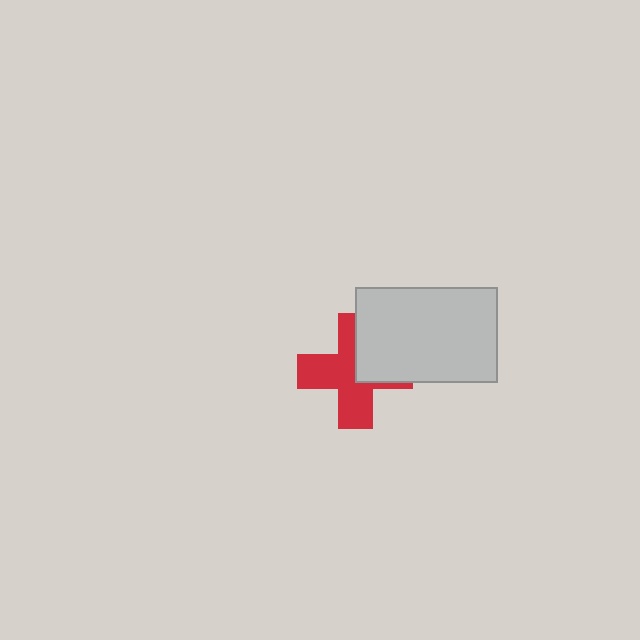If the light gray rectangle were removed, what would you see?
You would see the complete red cross.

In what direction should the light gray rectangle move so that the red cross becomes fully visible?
The light gray rectangle should move toward the upper-right. That is the shortest direction to clear the overlap and leave the red cross fully visible.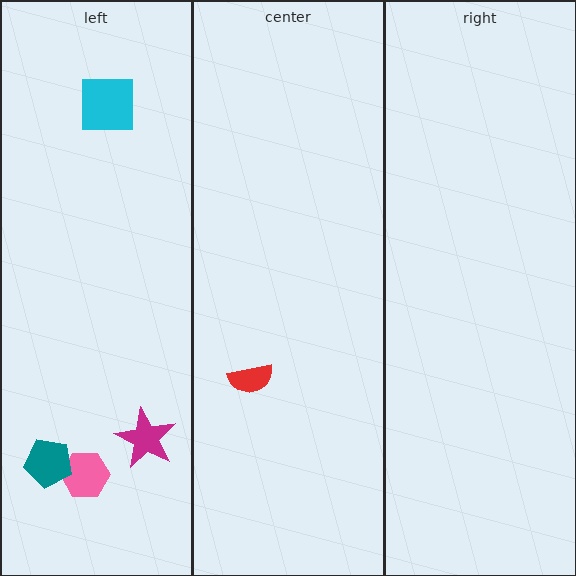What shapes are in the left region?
The pink hexagon, the teal pentagon, the magenta star, the cyan square.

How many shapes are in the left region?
4.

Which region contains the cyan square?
The left region.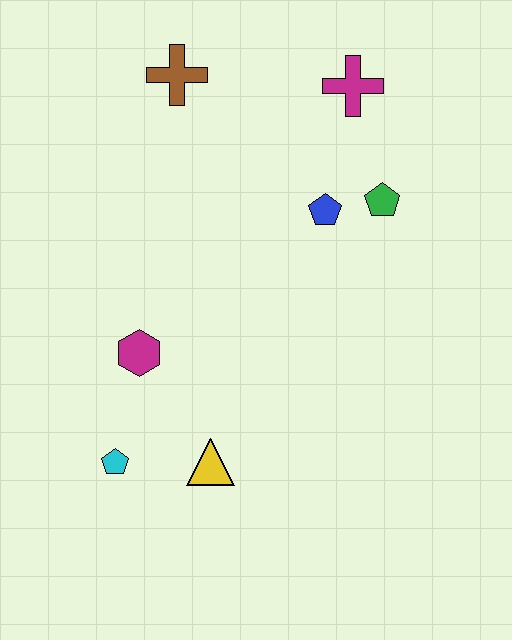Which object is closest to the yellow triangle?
The cyan pentagon is closest to the yellow triangle.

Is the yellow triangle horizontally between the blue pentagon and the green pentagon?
No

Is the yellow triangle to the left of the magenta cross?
Yes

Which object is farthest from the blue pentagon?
The cyan pentagon is farthest from the blue pentagon.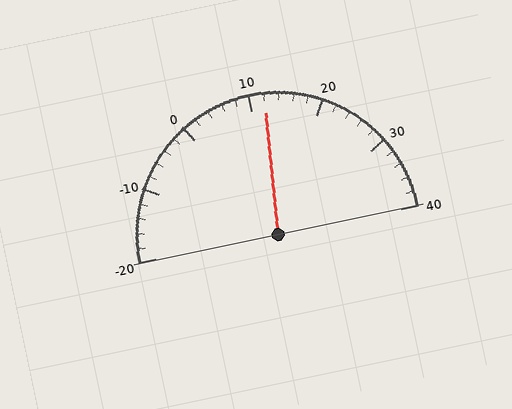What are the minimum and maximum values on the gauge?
The gauge ranges from -20 to 40.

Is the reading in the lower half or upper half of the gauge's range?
The reading is in the upper half of the range (-20 to 40).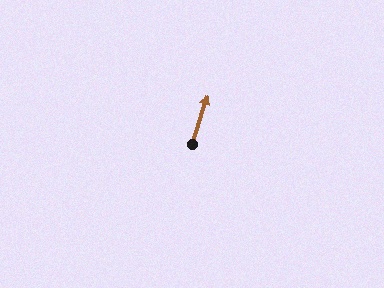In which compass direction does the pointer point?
North.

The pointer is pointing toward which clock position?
Roughly 1 o'clock.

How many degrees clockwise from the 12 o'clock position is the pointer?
Approximately 17 degrees.